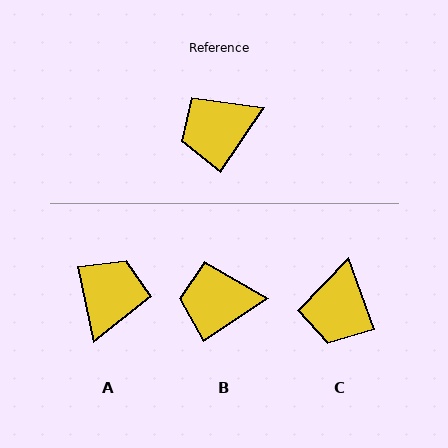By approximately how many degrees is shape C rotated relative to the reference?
Approximately 54 degrees counter-clockwise.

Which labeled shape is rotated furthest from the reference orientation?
A, about 134 degrees away.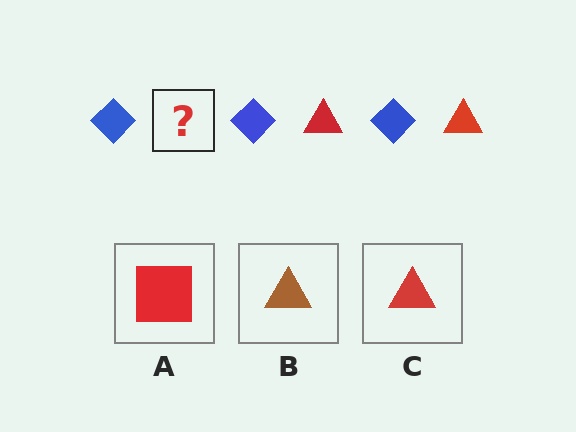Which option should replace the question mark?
Option C.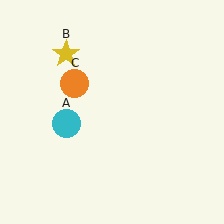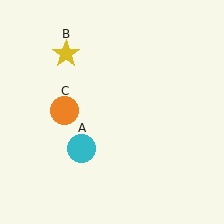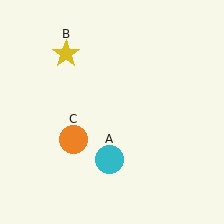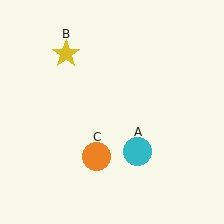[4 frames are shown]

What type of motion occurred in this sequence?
The cyan circle (object A), orange circle (object C) rotated counterclockwise around the center of the scene.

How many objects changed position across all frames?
2 objects changed position: cyan circle (object A), orange circle (object C).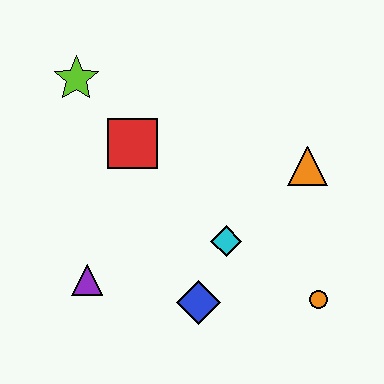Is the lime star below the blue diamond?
No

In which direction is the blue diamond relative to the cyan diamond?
The blue diamond is below the cyan diamond.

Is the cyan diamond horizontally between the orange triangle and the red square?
Yes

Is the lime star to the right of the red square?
No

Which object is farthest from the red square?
The orange circle is farthest from the red square.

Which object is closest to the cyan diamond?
The blue diamond is closest to the cyan diamond.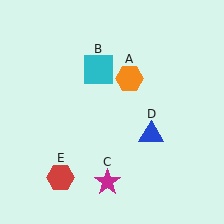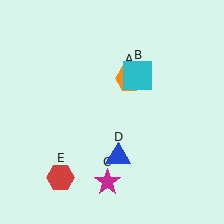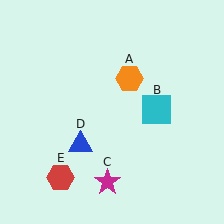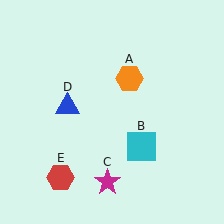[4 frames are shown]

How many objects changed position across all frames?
2 objects changed position: cyan square (object B), blue triangle (object D).